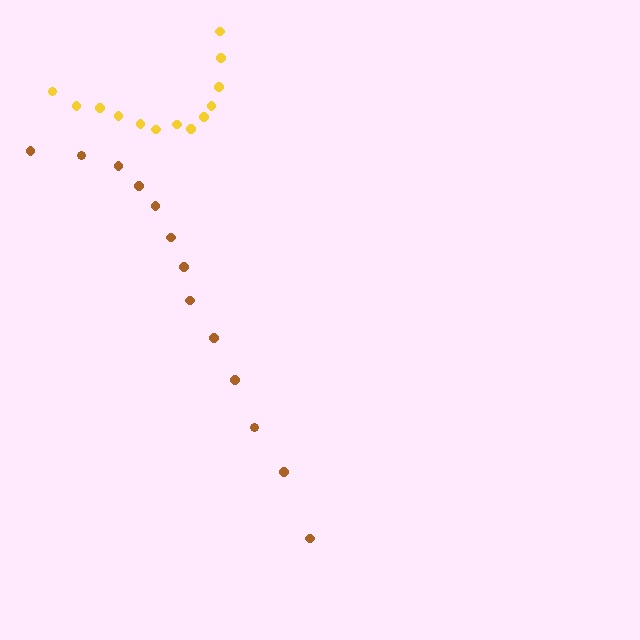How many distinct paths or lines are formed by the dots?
There are 2 distinct paths.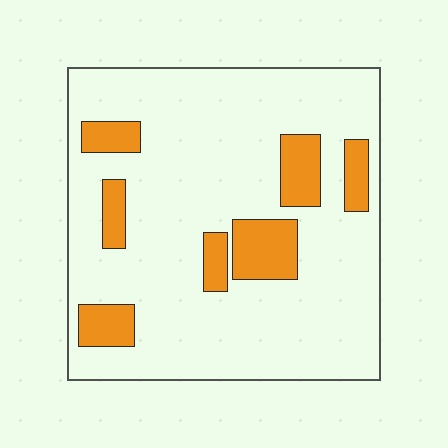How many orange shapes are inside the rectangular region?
7.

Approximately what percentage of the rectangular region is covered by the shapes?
Approximately 15%.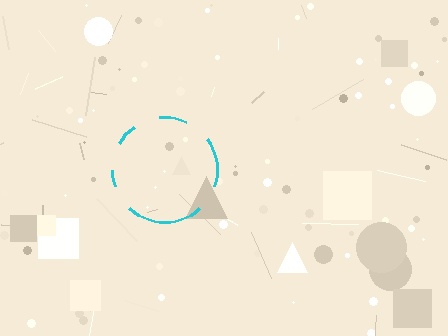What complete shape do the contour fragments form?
The contour fragments form a circle.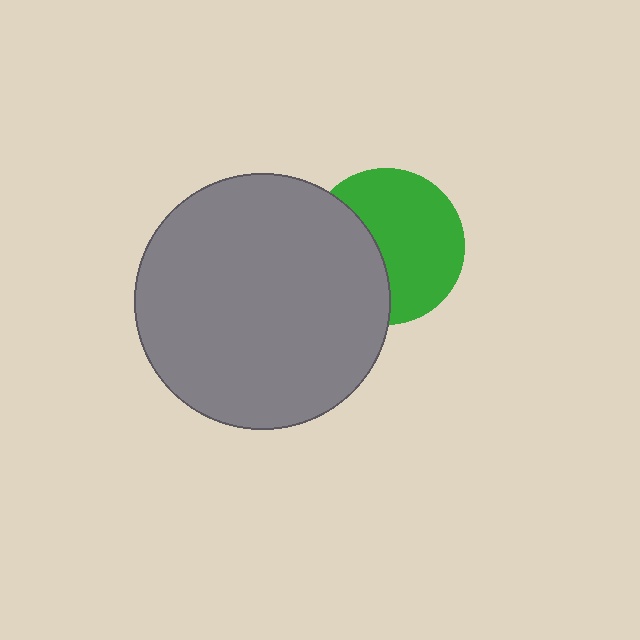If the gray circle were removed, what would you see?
You would see the complete green circle.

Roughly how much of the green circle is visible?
About half of it is visible (roughly 62%).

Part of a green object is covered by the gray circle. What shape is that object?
It is a circle.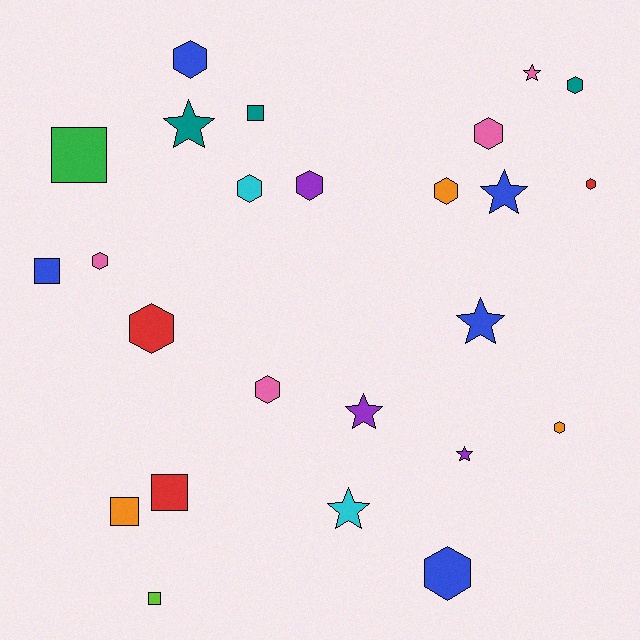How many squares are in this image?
There are 6 squares.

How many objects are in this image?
There are 25 objects.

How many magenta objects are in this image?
There are no magenta objects.